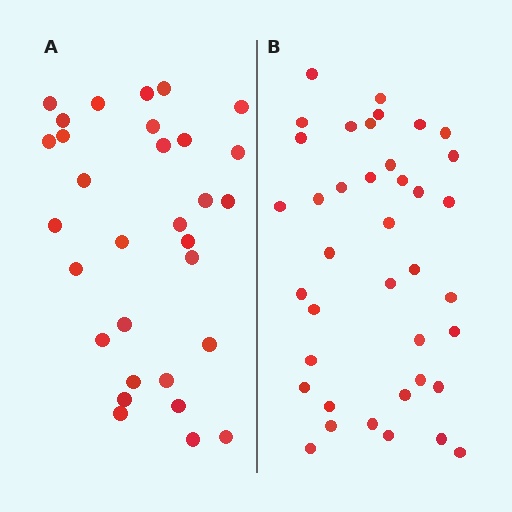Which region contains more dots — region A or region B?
Region B (the right region) has more dots.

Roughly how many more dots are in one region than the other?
Region B has roughly 8 or so more dots than region A.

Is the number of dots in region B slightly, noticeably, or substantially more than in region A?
Region B has noticeably more, but not dramatically so. The ratio is roughly 1.3 to 1.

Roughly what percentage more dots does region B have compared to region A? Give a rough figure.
About 25% more.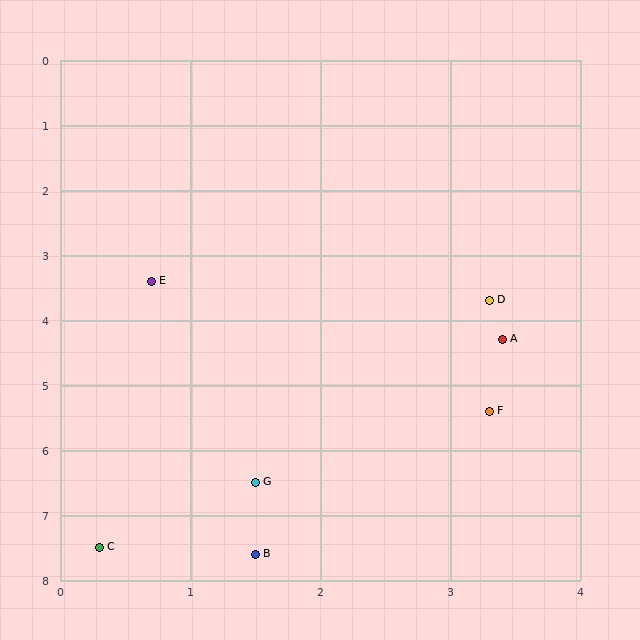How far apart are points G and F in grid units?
Points G and F are about 2.1 grid units apart.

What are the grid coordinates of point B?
Point B is at approximately (1.5, 7.6).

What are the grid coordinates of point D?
Point D is at approximately (3.3, 3.7).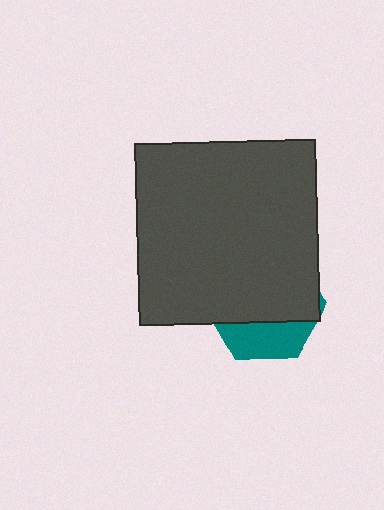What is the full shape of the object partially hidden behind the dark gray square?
The partially hidden object is a teal hexagon.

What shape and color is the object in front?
The object in front is a dark gray square.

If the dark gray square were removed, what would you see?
You would see the complete teal hexagon.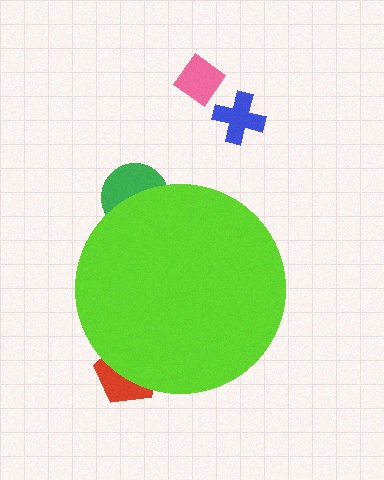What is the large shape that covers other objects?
A lime circle.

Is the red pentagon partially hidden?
Yes, the red pentagon is partially hidden behind the lime circle.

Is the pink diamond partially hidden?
No, the pink diamond is fully visible.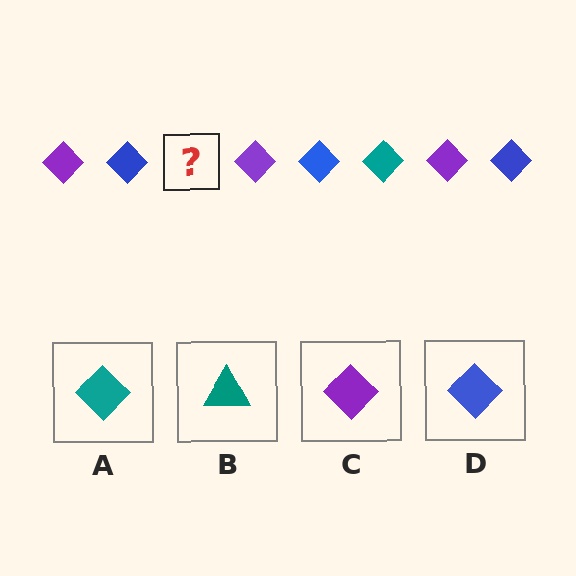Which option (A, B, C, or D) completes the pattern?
A.